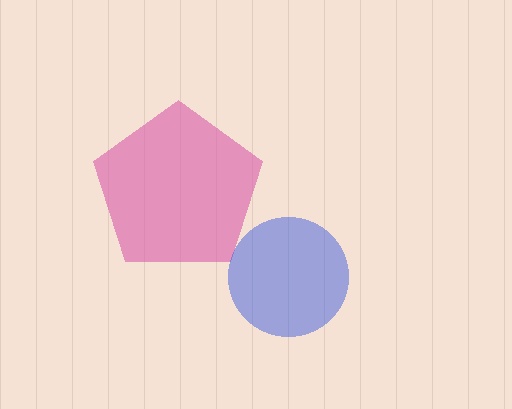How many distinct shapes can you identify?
There are 2 distinct shapes: a pink pentagon, a blue circle.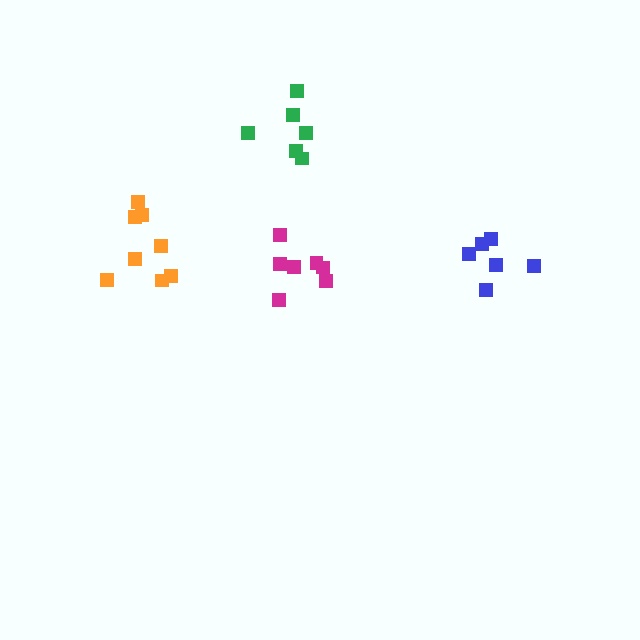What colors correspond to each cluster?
The clusters are colored: green, blue, magenta, orange.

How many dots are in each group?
Group 1: 6 dots, Group 2: 6 dots, Group 3: 7 dots, Group 4: 8 dots (27 total).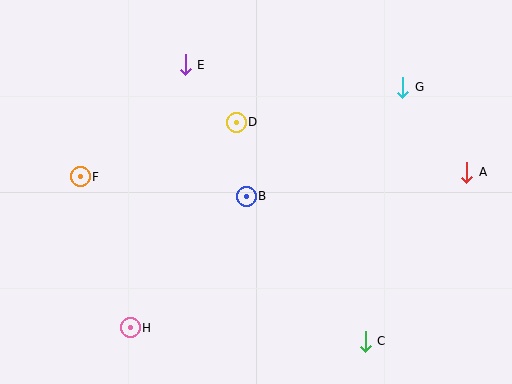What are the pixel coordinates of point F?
Point F is at (80, 177).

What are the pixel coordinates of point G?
Point G is at (403, 87).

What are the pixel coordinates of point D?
Point D is at (236, 122).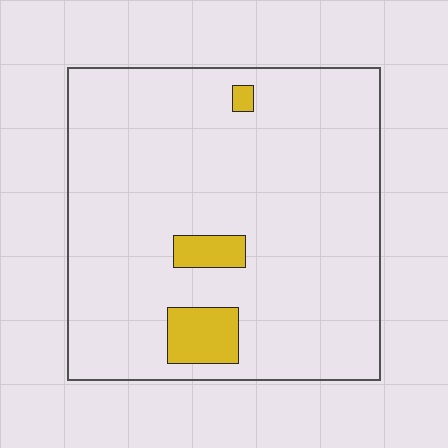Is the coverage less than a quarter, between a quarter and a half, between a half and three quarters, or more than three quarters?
Less than a quarter.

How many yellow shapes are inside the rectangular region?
3.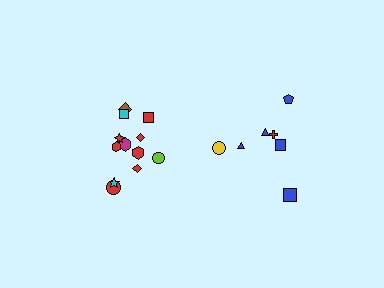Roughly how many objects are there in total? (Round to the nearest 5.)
Roughly 20 objects in total.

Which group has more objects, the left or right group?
The left group.